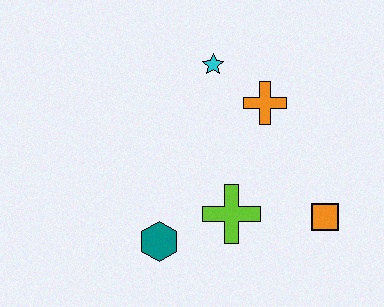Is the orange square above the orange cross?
No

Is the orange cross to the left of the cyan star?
No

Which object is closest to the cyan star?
The orange cross is closest to the cyan star.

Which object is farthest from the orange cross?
The teal hexagon is farthest from the orange cross.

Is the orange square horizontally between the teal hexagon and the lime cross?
No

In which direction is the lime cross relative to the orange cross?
The lime cross is below the orange cross.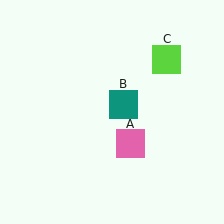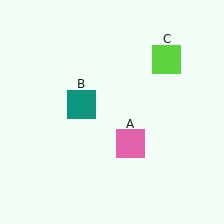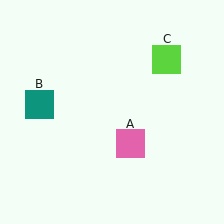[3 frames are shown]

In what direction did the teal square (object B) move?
The teal square (object B) moved left.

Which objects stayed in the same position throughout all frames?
Pink square (object A) and lime square (object C) remained stationary.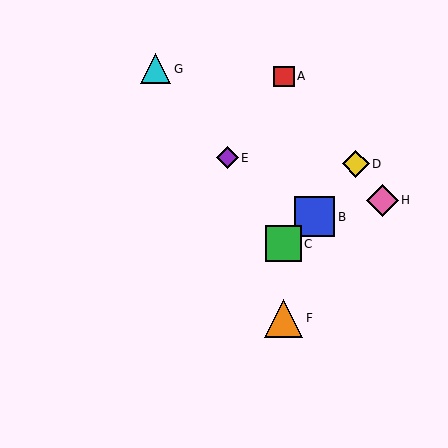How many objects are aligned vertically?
3 objects (A, C, F) are aligned vertically.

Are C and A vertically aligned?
Yes, both are at x≈284.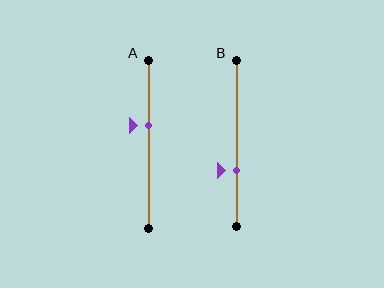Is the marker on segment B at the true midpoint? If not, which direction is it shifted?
No, the marker on segment B is shifted downward by about 16% of the segment length.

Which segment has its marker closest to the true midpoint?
Segment A has its marker closest to the true midpoint.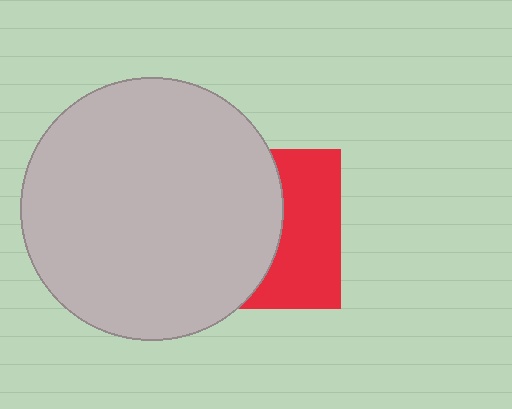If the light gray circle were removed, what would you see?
You would see the complete red square.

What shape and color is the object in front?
The object in front is a light gray circle.